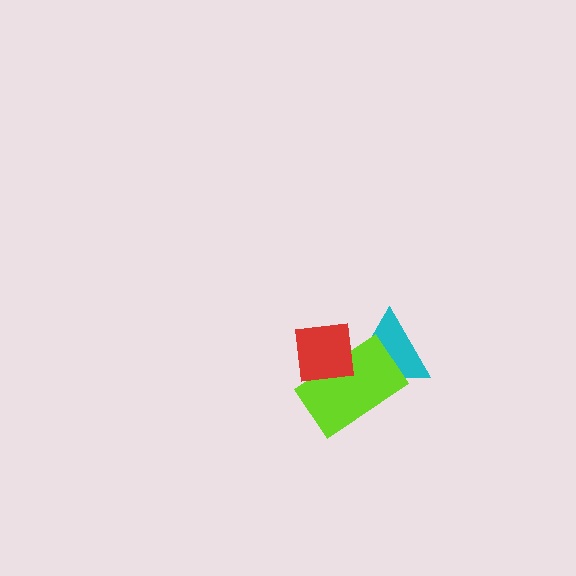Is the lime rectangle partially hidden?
Yes, it is partially covered by another shape.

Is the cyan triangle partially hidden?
Yes, it is partially covered by another shape.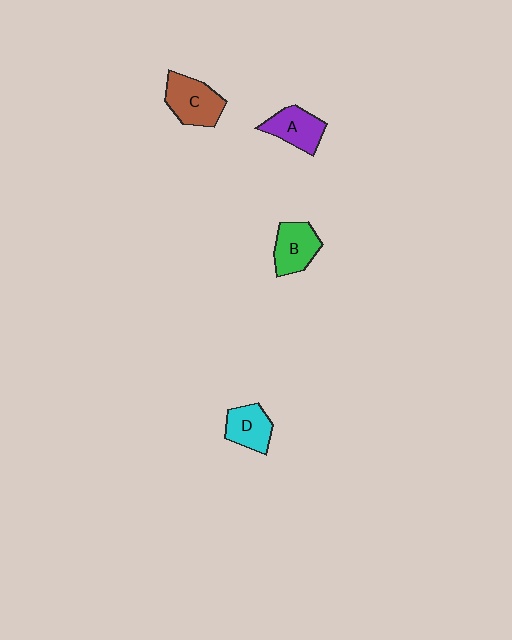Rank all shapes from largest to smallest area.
From largest to smallest: C (brown), B (green), A (purple), D (cyan).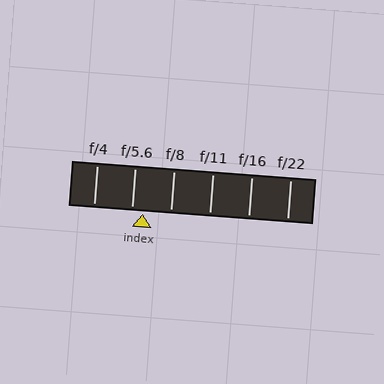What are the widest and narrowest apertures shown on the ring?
The widest aperture shown is f/4 and the narrowest is f/22.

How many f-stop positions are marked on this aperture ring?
There are 6 f-stop positions marked.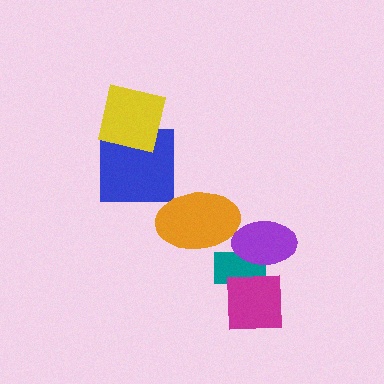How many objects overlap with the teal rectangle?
2 objects overlap with the teal rectangle.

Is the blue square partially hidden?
Yes, it is partially covered by another shape.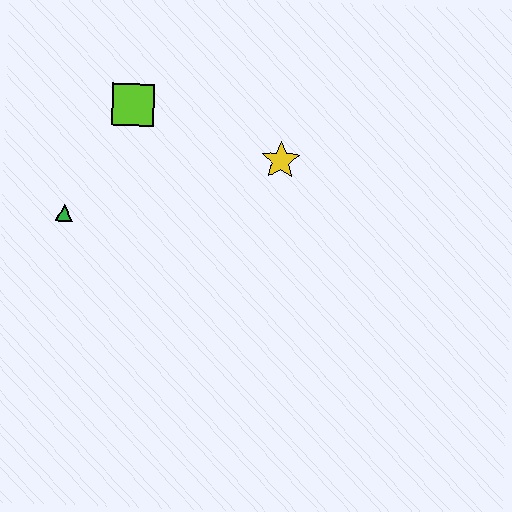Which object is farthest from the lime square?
The yellow star is farthest from the lime square.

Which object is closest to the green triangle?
The lime square is closest to the green triangle.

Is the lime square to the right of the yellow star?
No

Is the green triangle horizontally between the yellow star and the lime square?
No